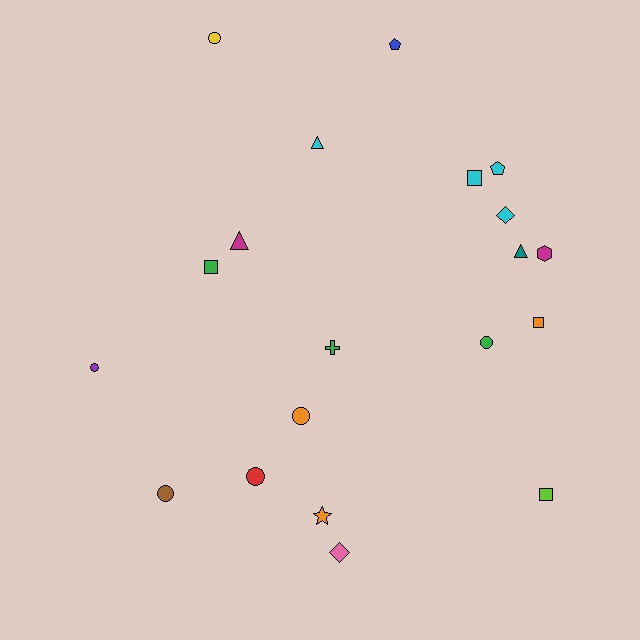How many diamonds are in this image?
There are 2 diamonds.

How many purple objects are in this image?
There is 1 purple object.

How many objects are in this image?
There are 20 objects.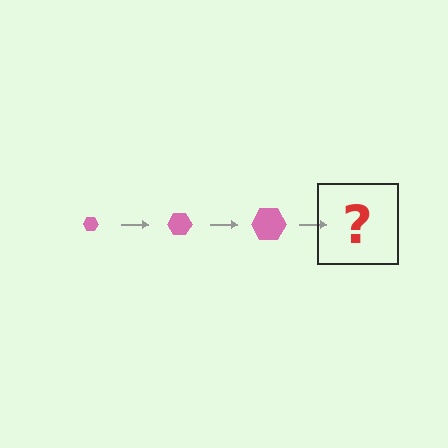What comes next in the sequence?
The next element should be a pink hexagon, larger than the previous one.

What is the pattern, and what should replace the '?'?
The pattern is that the hexagon gets progressively larger each step. The '?' should be a pink hexagon, larger than the previous one.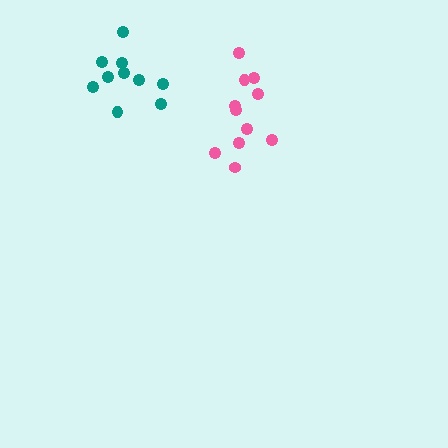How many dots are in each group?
Group 1: 11 dots, Group 2: 10 dots (21 total).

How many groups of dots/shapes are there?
There are 2 groups.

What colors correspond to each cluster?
The clusters are colored: pink, teal.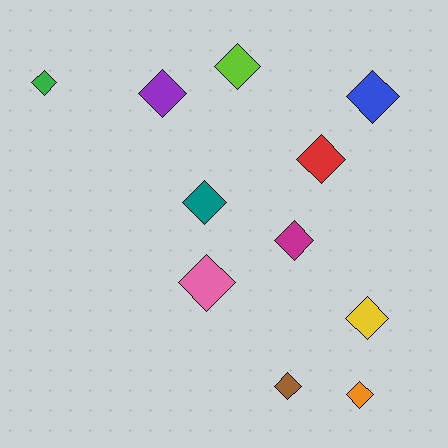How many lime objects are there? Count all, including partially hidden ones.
There is 1 lime object.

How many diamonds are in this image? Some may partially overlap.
There are 11 diamonds.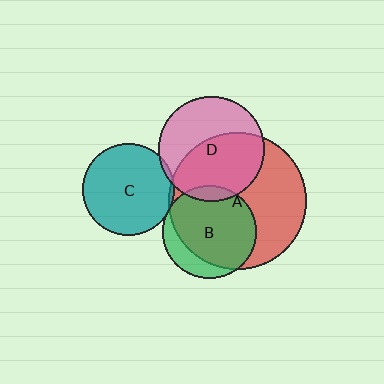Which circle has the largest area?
Circle A (red).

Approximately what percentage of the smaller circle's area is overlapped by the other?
Approximately 55%.